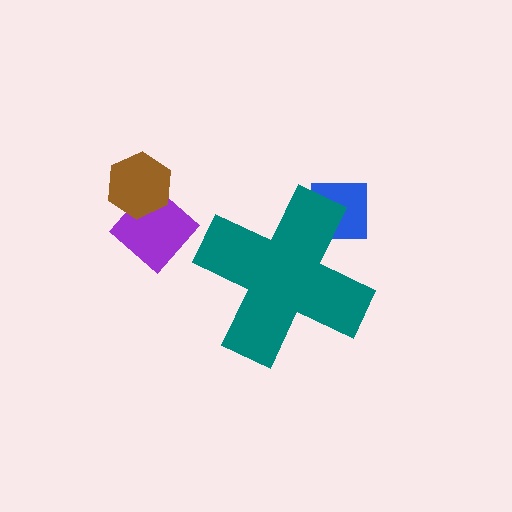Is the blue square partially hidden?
Yes, the blue square is partially hidden behind the teal cross.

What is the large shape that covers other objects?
A teal cross.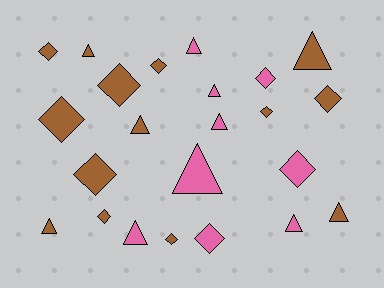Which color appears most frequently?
Brown, with 14 objects.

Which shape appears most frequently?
Diamond, with 12 objects.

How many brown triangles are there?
There are 5 brown triangles.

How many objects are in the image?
There are 23 objects.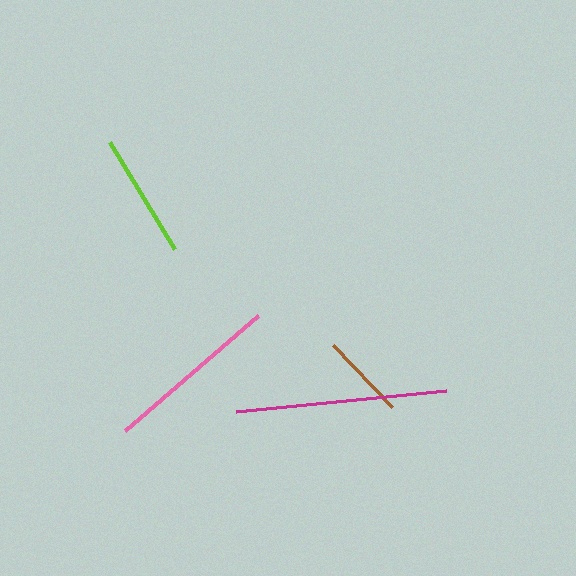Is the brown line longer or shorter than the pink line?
The pink line is longer than the brown line.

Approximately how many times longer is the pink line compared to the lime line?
The pink line is approximately 1.4 times the length of the lime line.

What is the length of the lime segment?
The lime segment is approximately 125 pixels long.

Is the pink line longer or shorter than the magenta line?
The magenta line is longer than the pink line.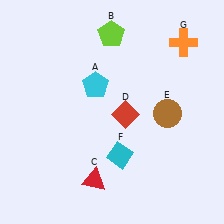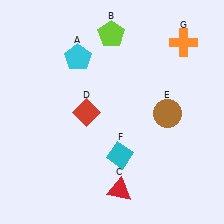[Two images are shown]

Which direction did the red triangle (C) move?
The red triangle (C) moved right.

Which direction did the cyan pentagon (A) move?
The cyan pentagon (A) moved up.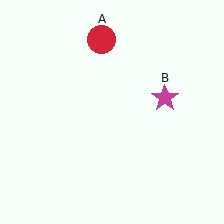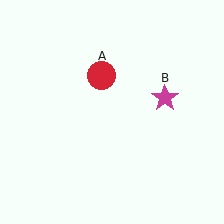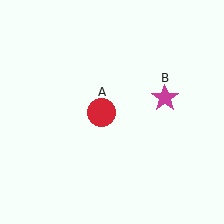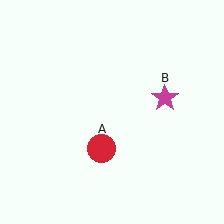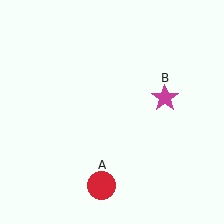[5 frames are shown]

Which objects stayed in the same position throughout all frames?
Magenta star (object B) remained stationary.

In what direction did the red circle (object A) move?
The red circle (object A) moved down.